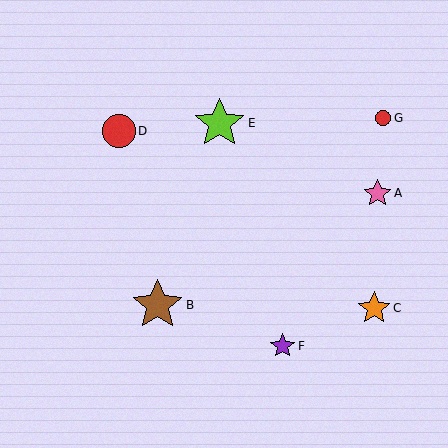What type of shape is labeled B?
Shape B is a brown star.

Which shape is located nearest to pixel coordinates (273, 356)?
The purple star (labeled F) at (282, 346) is nearest to that location.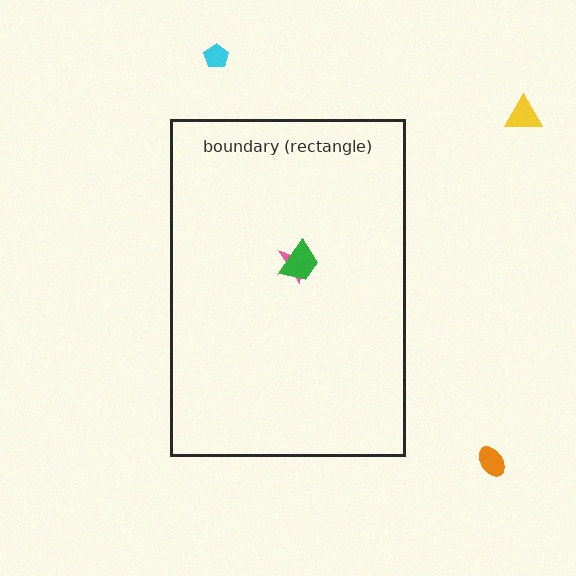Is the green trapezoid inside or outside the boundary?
Inside.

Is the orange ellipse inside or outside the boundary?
Outside.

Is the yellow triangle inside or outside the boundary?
Outside.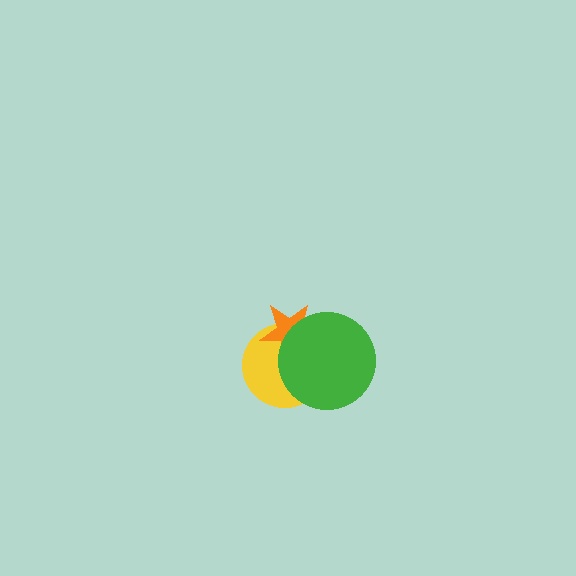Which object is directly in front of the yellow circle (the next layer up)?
The orange star is directly in front of the yellow circle.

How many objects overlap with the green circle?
2 objects overlap with the green circle.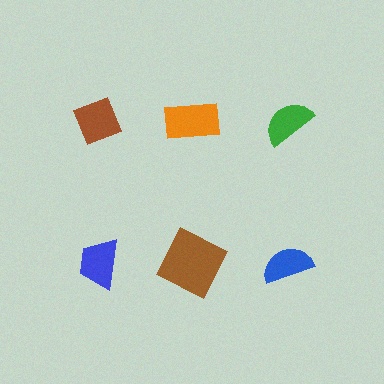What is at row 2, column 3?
A blue semicircle.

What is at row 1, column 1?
A brown diamond.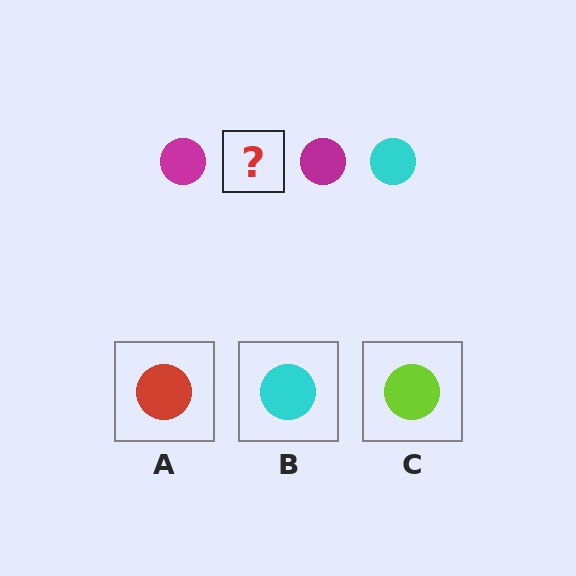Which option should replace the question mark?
Option B.